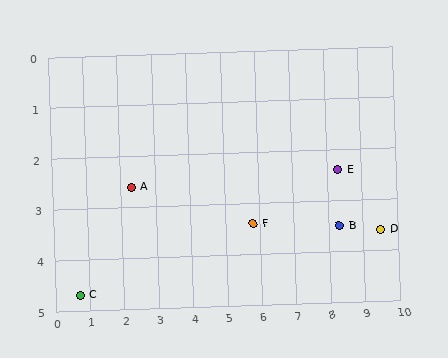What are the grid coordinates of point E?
Point E is at approximately (8.3, 2.4).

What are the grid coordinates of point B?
Point B is at approximately (8.3, 3.5).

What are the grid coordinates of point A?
Point A is at approximately (2.3, 2.6).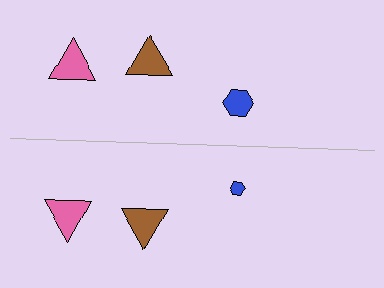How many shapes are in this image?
There are 6 shapes in this image.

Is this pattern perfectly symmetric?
No, the pattern is not perfectly symmetric. The blue hexagon on the bottom side has a different size than its mirror counterpart.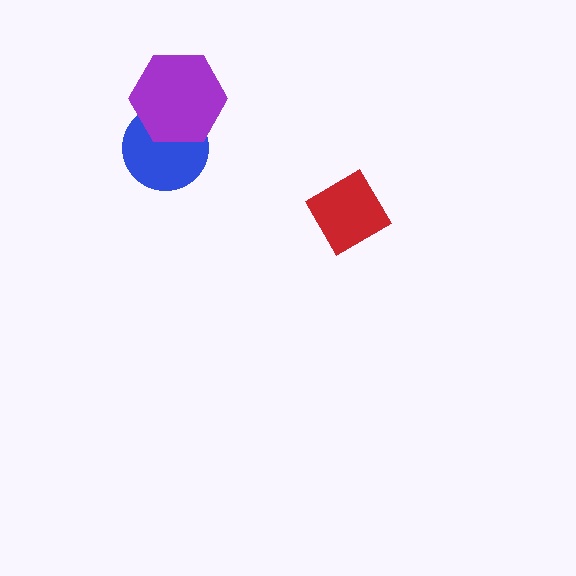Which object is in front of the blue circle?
The purple hexagon is in front of the blue circle.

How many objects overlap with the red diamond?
0 objects overlap with the red diamond.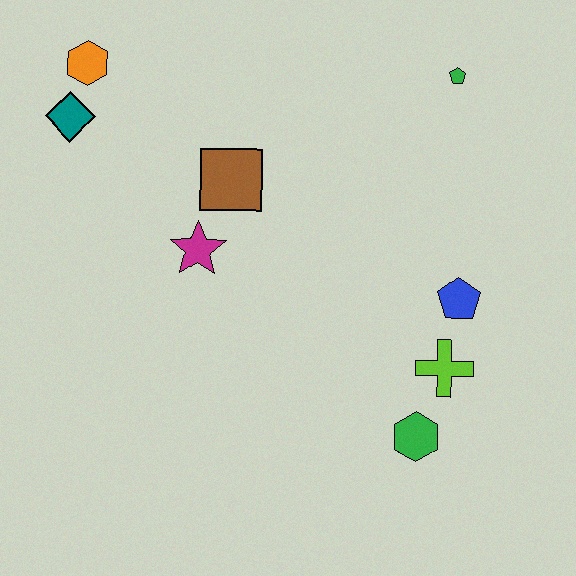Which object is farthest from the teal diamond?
The green hexagon is farthest from the teal diamond.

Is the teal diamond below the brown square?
No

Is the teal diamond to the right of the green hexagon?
No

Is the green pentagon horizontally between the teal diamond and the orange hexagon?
No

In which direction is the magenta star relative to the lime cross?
The magenta star is to the left of the lime cross.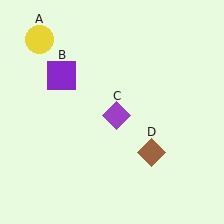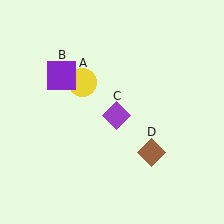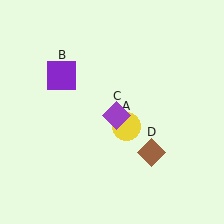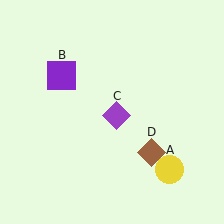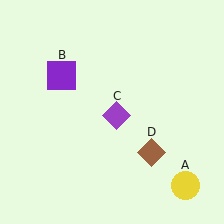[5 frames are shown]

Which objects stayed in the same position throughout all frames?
Purple square (object B) and purple diamond (object C) and brown diamond (object D) remained stationary.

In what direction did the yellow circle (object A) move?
The yellow circle (object A) moved down and to the right.